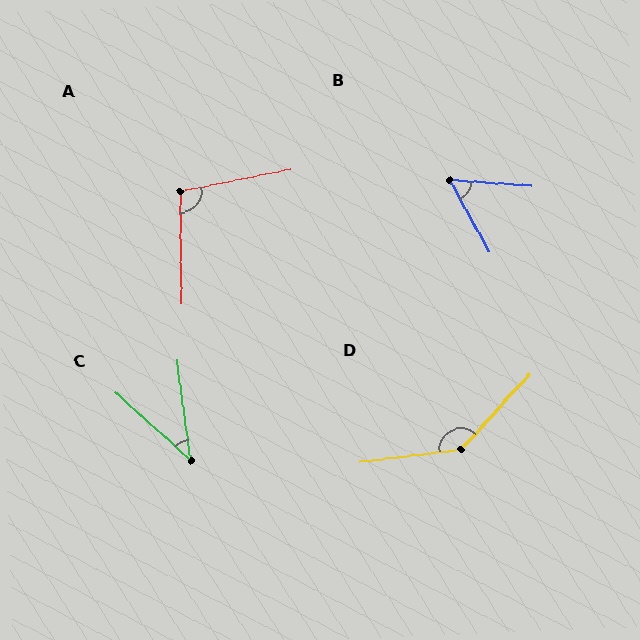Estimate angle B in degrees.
Approximately 57 degrees.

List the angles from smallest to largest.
C (41°), B (57°), A (101°), D (140°).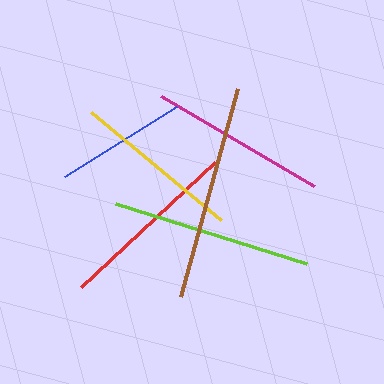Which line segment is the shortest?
The blue line is the shortest at approximately 132 pixels.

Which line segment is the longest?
The brown line is the longest at approximately 215 pixels.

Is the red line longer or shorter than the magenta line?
The red line is longer than the magenta line.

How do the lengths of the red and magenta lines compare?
The red and magenta lines are approximately the same length.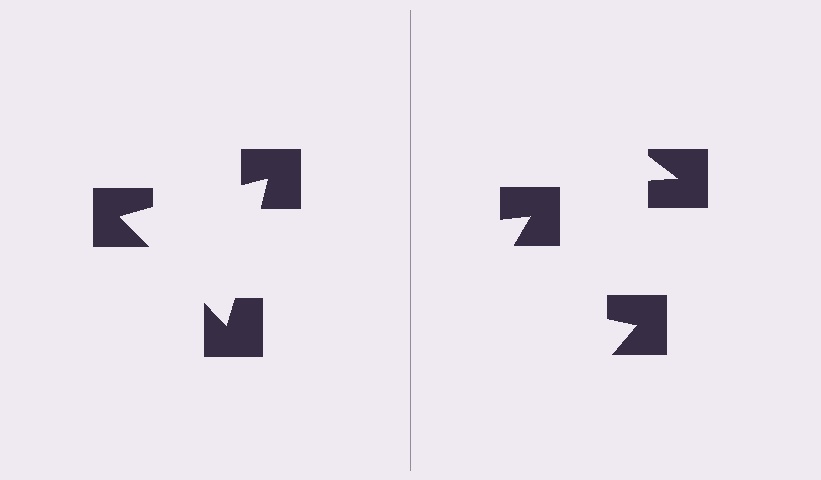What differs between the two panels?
The notched squares are positioned identically on both sides; only the wedge orientations differ. On the left they align to a triangle; on the right they are misaligned.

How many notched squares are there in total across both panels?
6 — 3 on each side.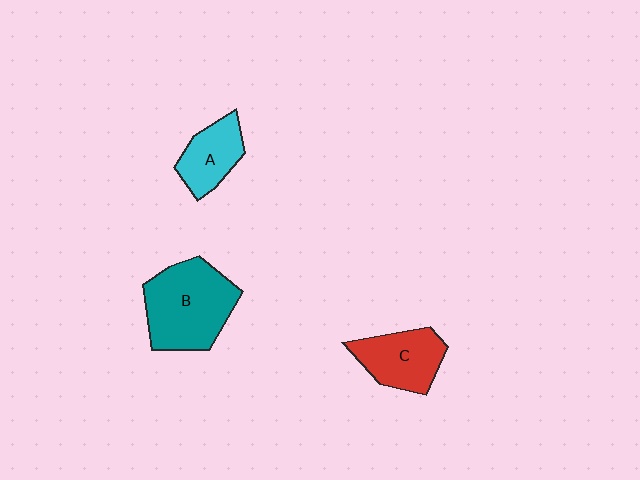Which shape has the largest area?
Shape B (teal).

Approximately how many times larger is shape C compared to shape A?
Approximately 1.2 times.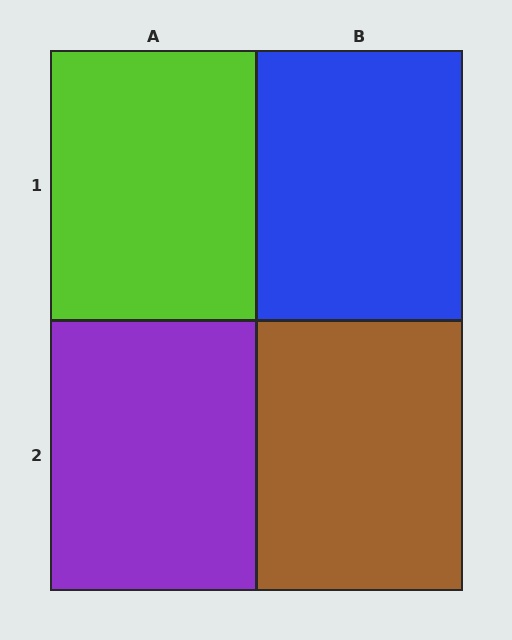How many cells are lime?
1 cell is lime.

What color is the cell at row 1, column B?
Blue.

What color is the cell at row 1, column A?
Lime.